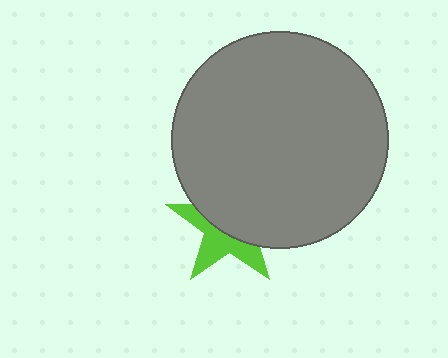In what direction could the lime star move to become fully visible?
The lime star could move down. That would shift it out from behind the gray circle entirely.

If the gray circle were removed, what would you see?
You would see the complete lime star.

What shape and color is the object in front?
The object in front is a gray circle.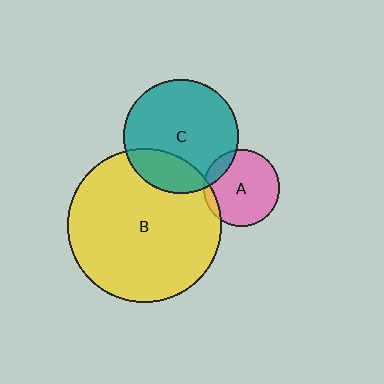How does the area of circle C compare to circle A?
Approximately 2.2 times.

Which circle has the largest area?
Circle B (yellow).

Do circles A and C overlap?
Yes.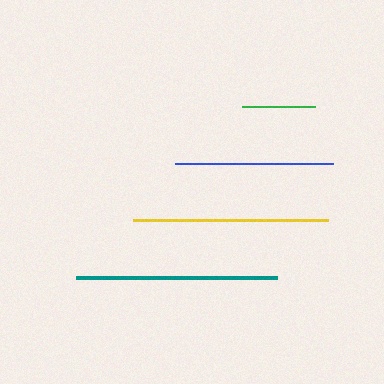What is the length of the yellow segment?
The yellow segment is approximately 194 pixels long.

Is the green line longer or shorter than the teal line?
The teal line is longer than the green line.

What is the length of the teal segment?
The teal segment is approximately 201 pixels long.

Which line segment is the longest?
The teal line is the longest at approximately 201 pixels.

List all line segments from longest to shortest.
From longest to shortest: teal, yellow, blue, green.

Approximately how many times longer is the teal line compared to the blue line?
The teal line is approximately 1.3 times the length of the blue line.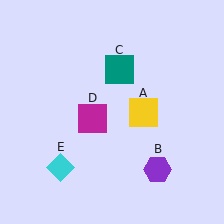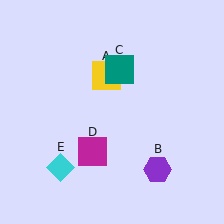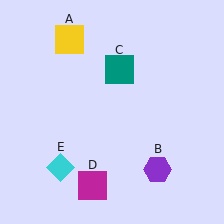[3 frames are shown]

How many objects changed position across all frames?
2 objects changed position: yellow square (object A), magenta square (object D).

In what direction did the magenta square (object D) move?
The magenta square (object D) moved down.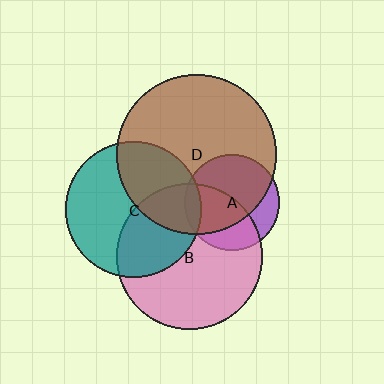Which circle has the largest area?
Circle D (brown).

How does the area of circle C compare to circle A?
Approximately 2.0 times.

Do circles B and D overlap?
Yes.